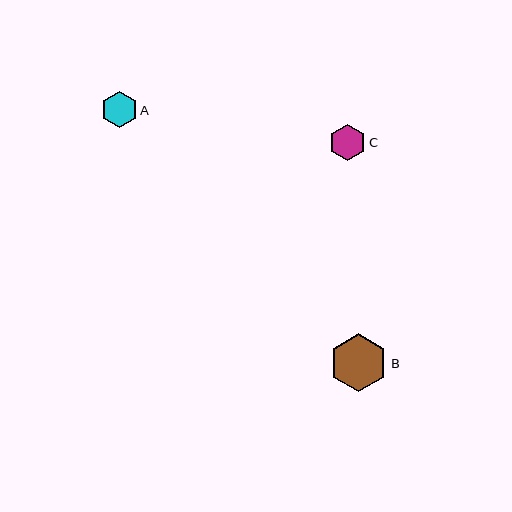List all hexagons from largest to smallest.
From largest to smallest: B, A, C.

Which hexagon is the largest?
Hexagon B is the largest with a size of approximately 58 pixels.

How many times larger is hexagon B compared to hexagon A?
Hexagon B is approximately 1.6 times the size of hexagon A.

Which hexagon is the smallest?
Hexagon C is the smallest with a size of approximately 36 pixels.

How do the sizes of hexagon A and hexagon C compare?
Hexagon A and hexagon C are approximately the same size.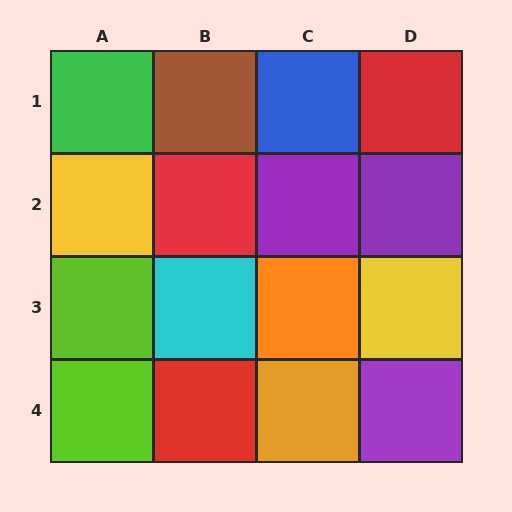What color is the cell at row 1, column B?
Brown.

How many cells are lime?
2 cells are lime.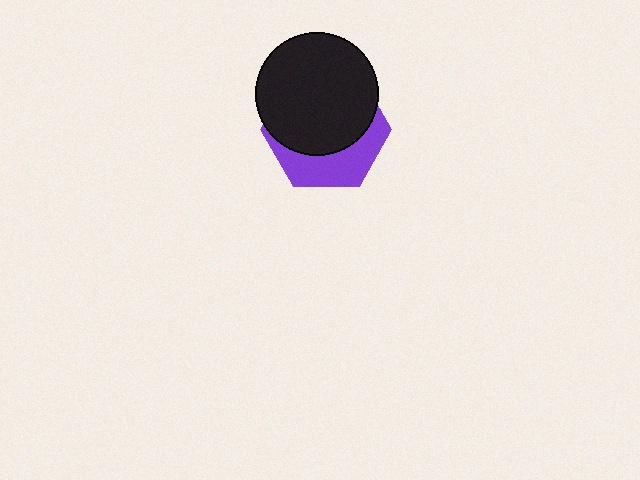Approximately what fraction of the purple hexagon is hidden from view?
Roughly 63% of the purple hexagon is hidden behind the black circle.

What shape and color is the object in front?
The object in front is a black circle.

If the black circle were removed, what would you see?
You would see the complete purple hexagon.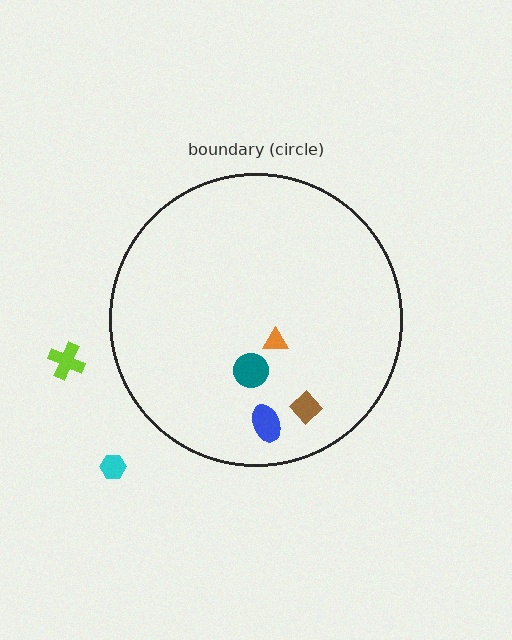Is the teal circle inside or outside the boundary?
Inside.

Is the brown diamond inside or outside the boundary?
Inside.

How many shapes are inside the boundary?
4 inside, 2 outside.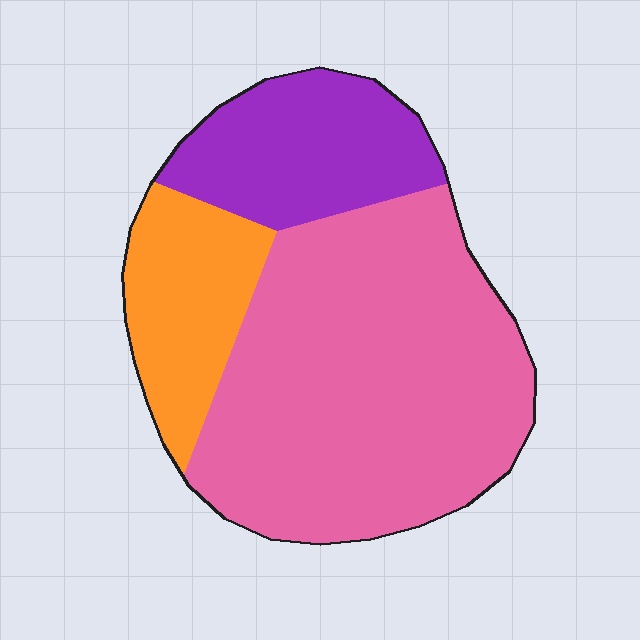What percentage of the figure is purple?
Purple takes up about one fifth (1/5) of the figure.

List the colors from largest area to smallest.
From largest to smallest: pink, purple, orange.